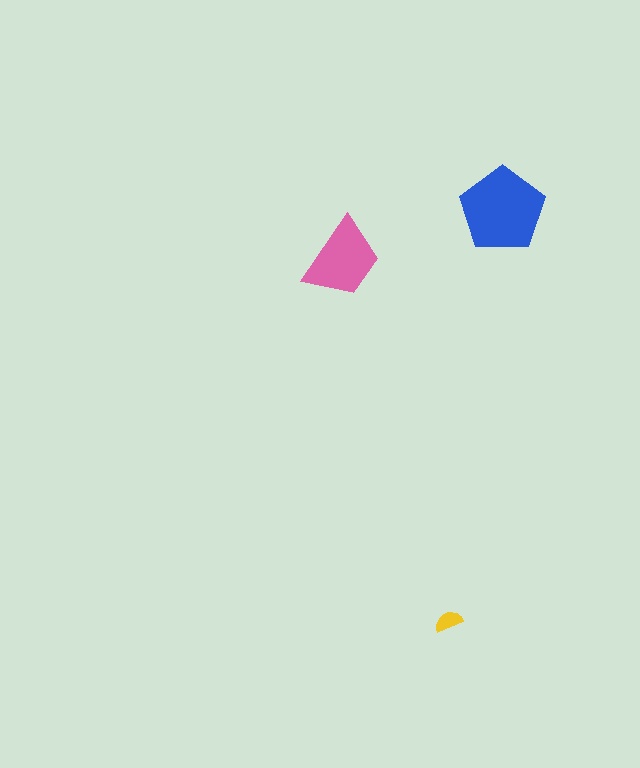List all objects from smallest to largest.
The yellow semicircle, the pink trapezoid, the blue pentagon.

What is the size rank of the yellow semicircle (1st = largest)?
3rd.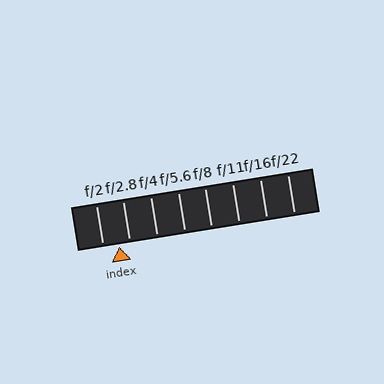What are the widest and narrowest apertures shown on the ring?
The widest aperture shown is f/2 and the narrowest is f/22.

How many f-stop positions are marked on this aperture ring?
There are 8 f-stop positions marked.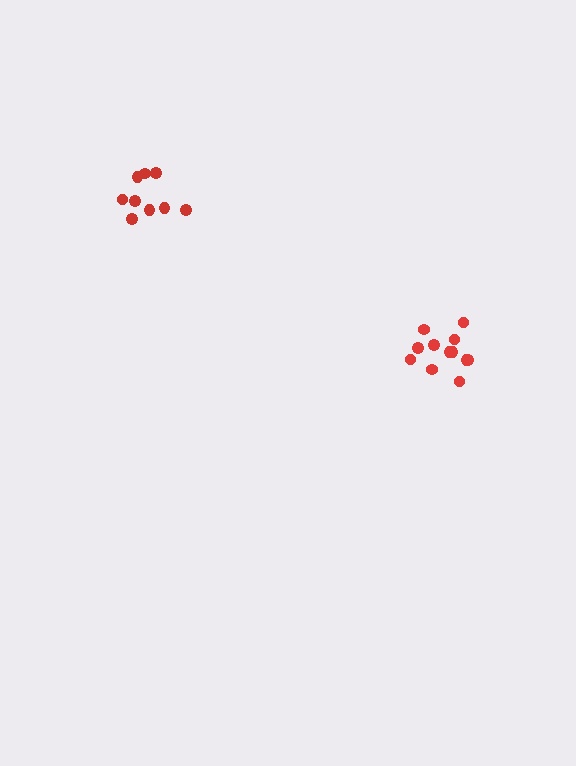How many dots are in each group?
Group 1: 9 dots, Group 2: 12 dots (21 total).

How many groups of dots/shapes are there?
There are 2 groups.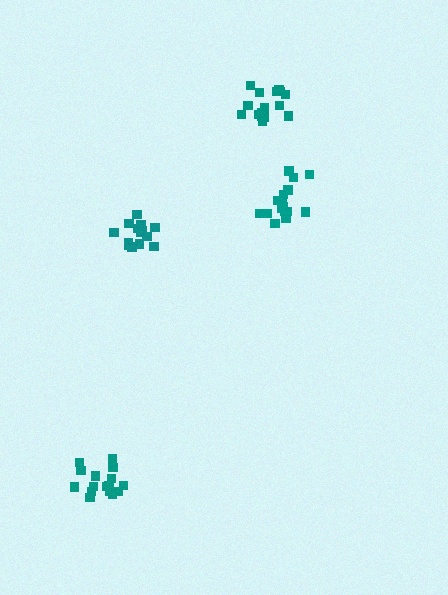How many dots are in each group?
Group 1: 16 dots, Group 2: 16 dots, Group 3: 16 dots, Group 4: 15 dots (63 total).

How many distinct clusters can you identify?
There are 4 distinct clusters.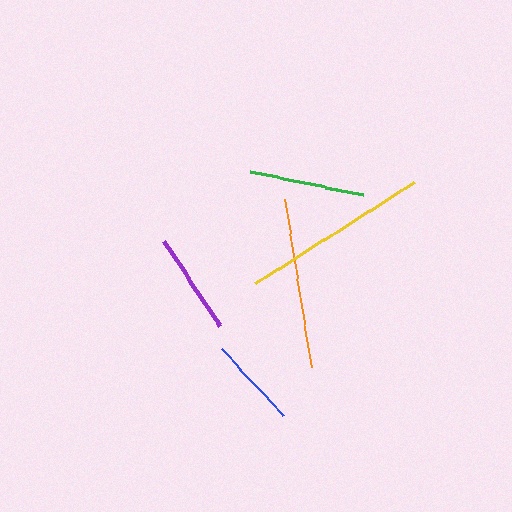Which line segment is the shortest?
The blue line is the shortest at approximately 91 pixels.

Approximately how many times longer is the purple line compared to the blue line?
The purple line is approximately 1.1 times the length of the blue line.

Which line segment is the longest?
The yellow line is the longest at approximately 187 pixels.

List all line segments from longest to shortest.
From longest to shortest: yellow, orange, green, purple, blue.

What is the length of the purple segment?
The purple segment is approximately 102 pixels long.